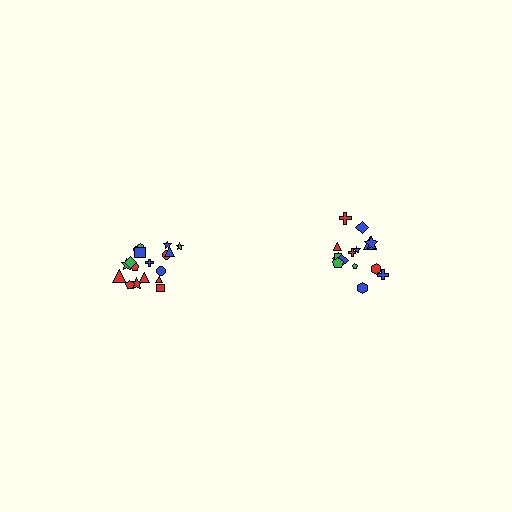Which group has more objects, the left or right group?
The left group.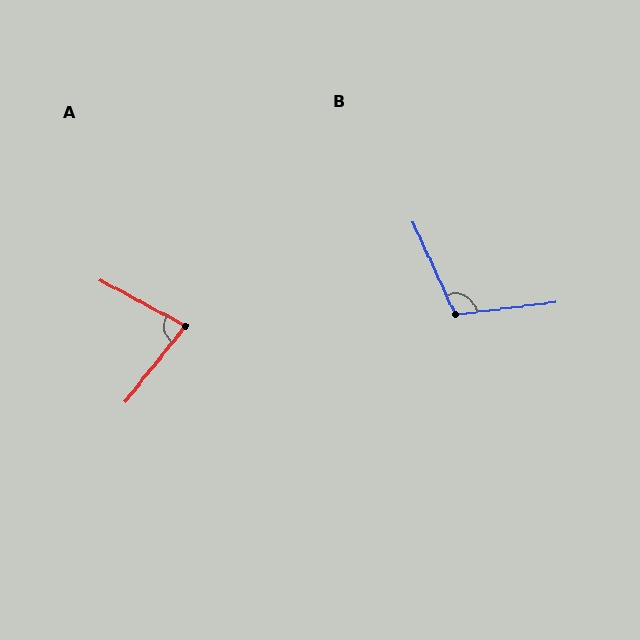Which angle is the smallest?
A, at approximately 80 degrees.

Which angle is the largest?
B, at approximately 107 degrees.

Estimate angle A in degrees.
Approximately 80 degrees.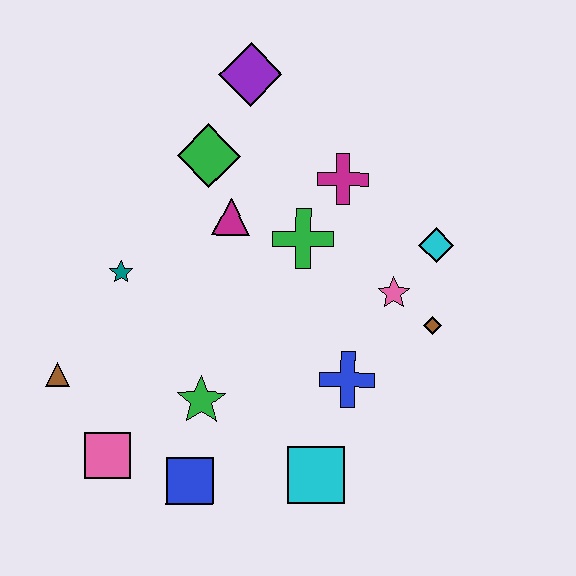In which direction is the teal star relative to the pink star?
The teal star is to the left of the pink star.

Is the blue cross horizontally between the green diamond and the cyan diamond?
Yes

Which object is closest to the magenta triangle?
The green diamond is closest to the magenta triangle.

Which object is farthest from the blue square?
The purple diamond is farthest from the blue square.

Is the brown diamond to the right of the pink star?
Yes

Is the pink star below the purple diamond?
Yes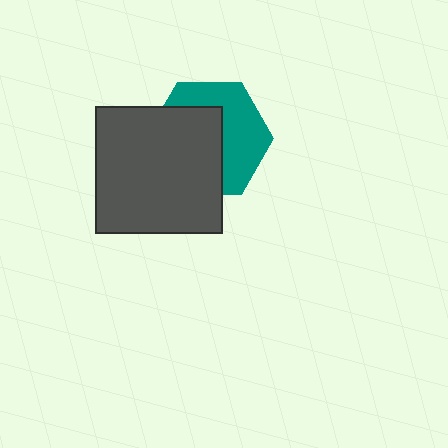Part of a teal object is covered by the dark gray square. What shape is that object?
It is a hexagon.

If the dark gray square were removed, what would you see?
You would see the complete teal hexagon.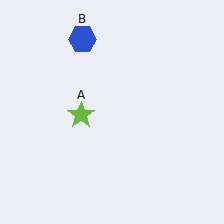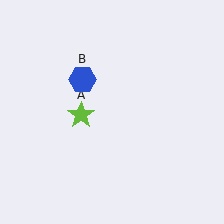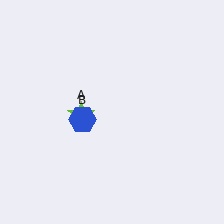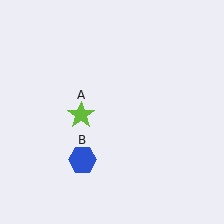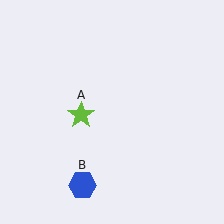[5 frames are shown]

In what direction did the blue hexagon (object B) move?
The blue hexagon (object B) moved down.